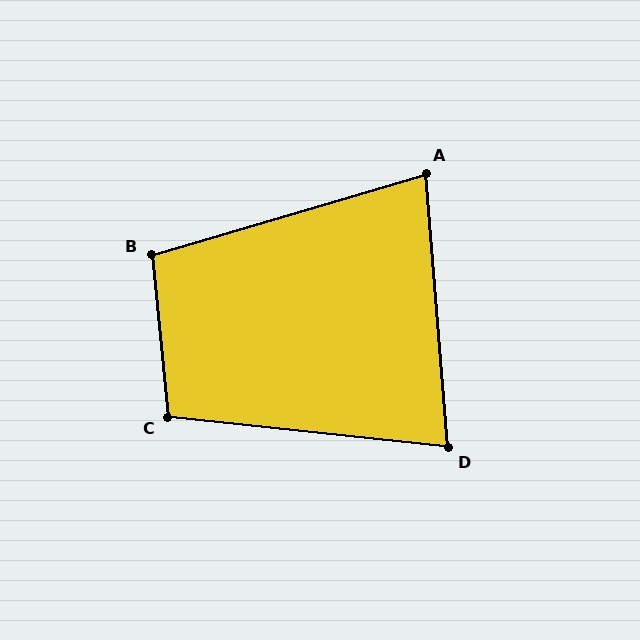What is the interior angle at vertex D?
Approximately 79 degrees (acute).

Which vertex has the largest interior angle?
C, at approximately 102 degrees.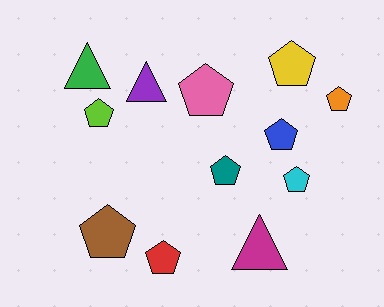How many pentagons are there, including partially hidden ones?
There are 9 pentagons.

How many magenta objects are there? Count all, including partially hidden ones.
There is 1 magenta object.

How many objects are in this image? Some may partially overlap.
There are 12 objects.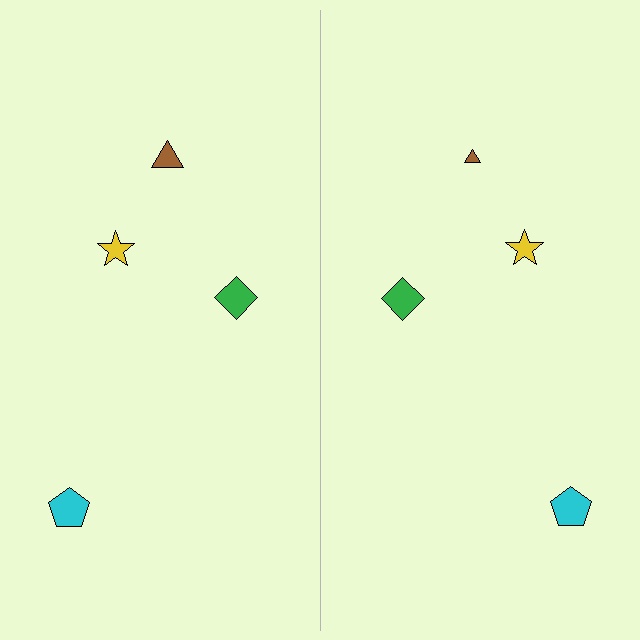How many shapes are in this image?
There are 8 shapes in this image.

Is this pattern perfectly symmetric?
No, the pattern is not perfectly symmetric. The brown triangle on the right side has a different size than its mirror counterpart.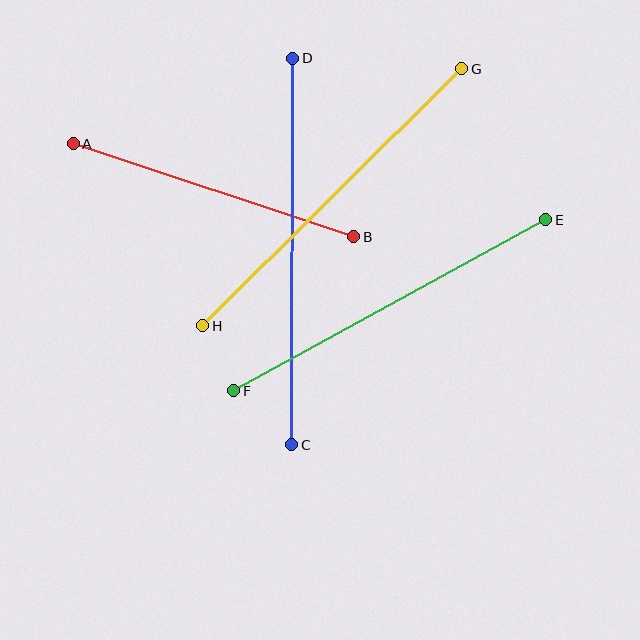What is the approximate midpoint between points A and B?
The midpoint is at approximately (214, 190) pixels.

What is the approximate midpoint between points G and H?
The midpoint is at approximately (332, 197) pixels.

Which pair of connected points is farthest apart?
Points C and D are farthest apart.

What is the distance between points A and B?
The distance is approximately 296 pixels.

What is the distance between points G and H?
The distance is approximately 365 pixels.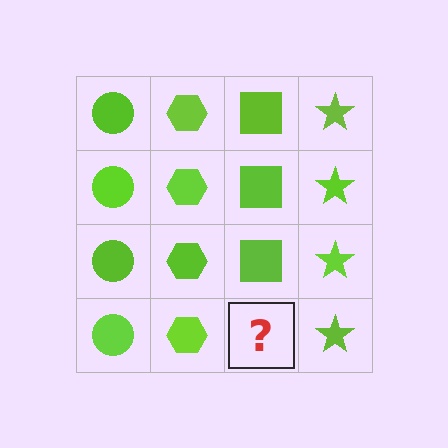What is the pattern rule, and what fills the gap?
The rule is that each column has a consistent shape. The gap should be filled with a lime square.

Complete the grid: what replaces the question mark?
The question mark should be replaced with a lime square.